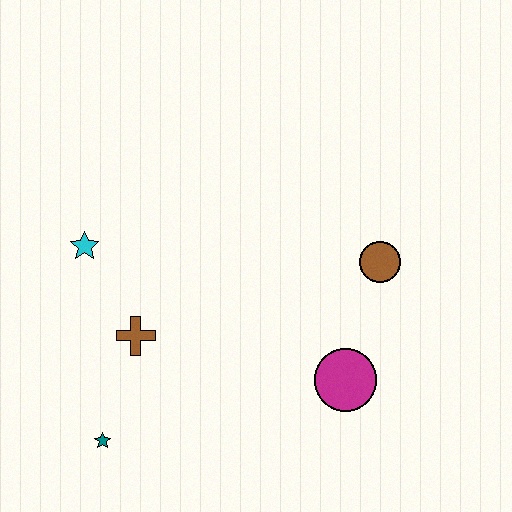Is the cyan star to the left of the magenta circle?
Yes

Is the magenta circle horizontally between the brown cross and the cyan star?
No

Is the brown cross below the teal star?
No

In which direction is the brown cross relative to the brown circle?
The brown cross is to the left of the brown circle.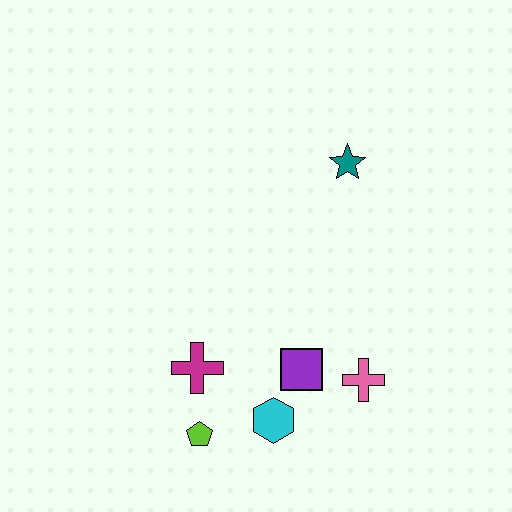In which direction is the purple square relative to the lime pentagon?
The purple square is to the right of the lime pentagon.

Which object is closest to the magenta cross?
The lime pentagon is closest to the magenta cross.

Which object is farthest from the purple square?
The teal star is farthest from the purple square.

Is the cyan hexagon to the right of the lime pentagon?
Yes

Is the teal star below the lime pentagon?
No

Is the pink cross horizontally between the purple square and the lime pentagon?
No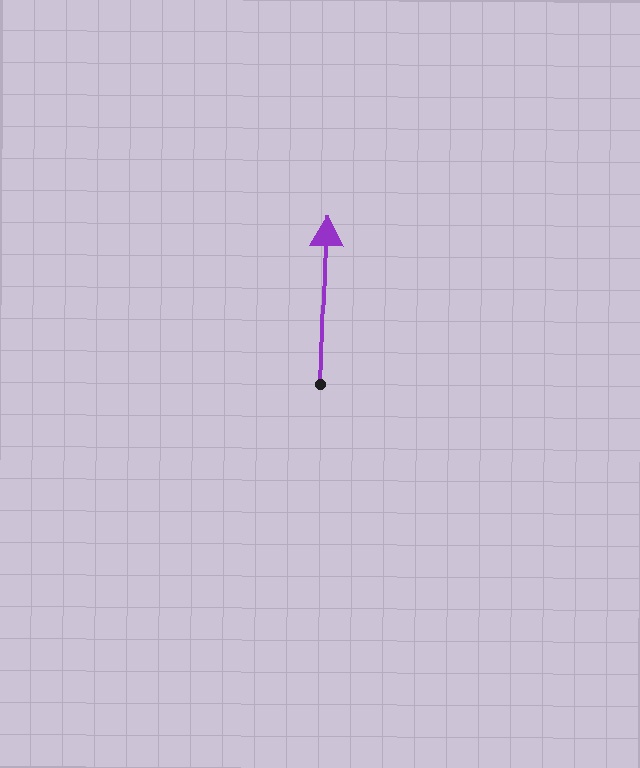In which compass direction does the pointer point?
North.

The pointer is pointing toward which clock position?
Roughly 12 o'clock.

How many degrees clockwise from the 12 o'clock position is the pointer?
Approximately 2 degrees.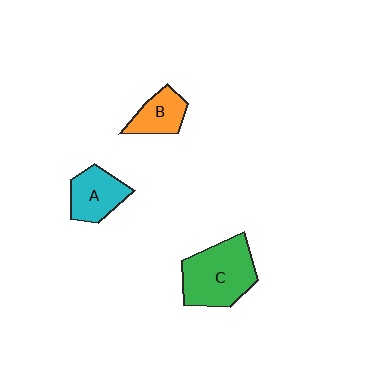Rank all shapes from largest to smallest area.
From largest to smallest: C (green), A (cyan), B (orange).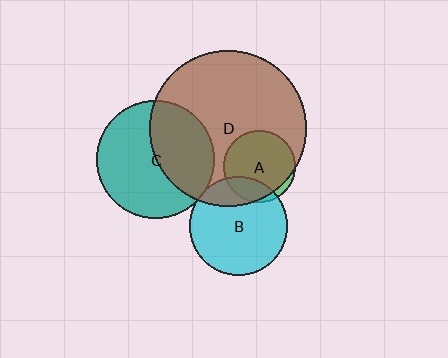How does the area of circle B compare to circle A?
Approximately 1.9 times.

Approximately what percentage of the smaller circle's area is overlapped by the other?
Approximately 95%.